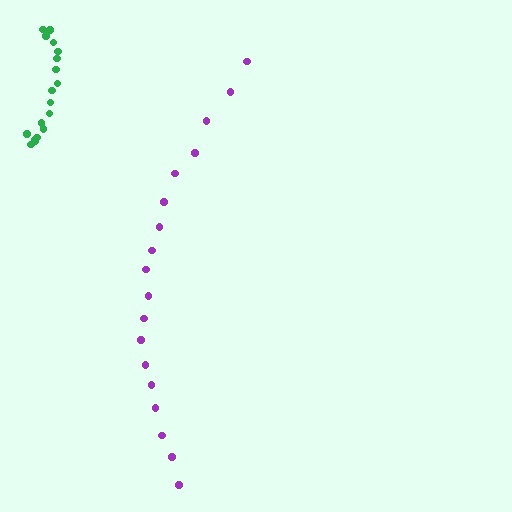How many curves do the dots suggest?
There are 2 distinct paths.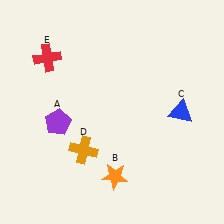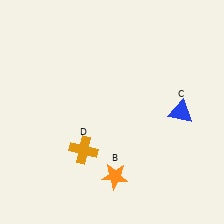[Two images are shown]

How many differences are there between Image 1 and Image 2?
There are 2 differences between the two images.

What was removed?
The red cross (E), the purple pentagon (A) were removed in Image 2.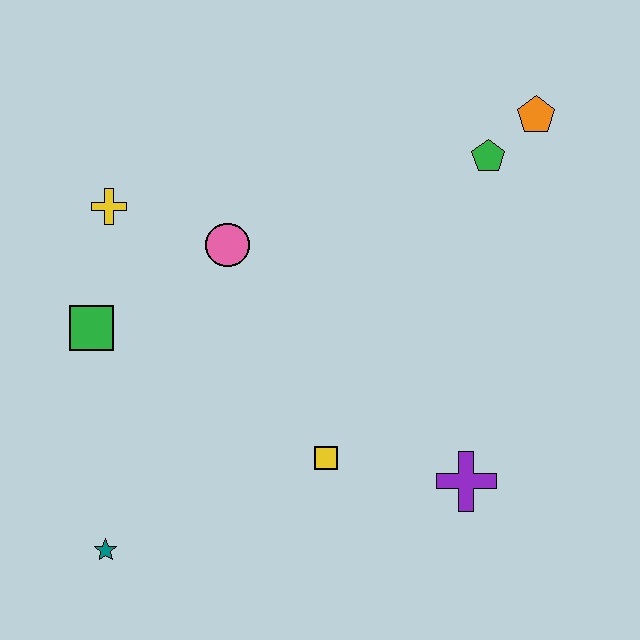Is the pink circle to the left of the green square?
No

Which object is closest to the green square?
The yellow cross is closest to the green square.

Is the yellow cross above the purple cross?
Yes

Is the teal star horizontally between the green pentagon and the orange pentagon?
No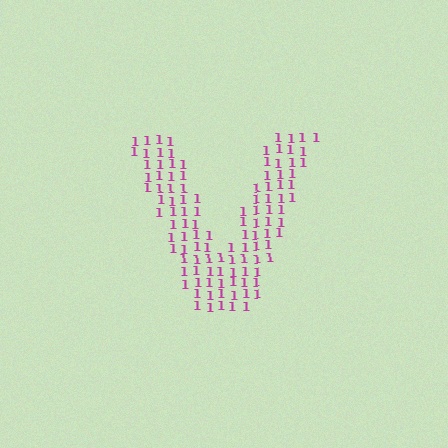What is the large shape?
The large shape is the letter V.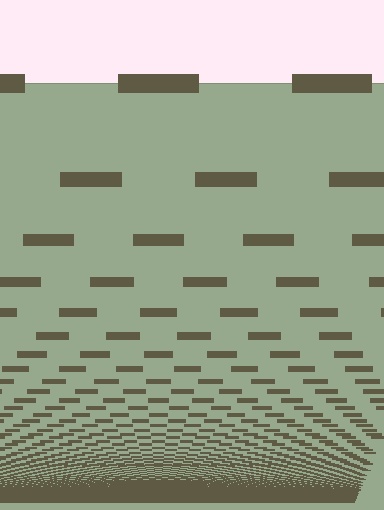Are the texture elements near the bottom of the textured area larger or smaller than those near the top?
Smaller. The gradient is inverted — elements near the bottom are smaller and denser.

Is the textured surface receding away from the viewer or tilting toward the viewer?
The surface appears to tilt toward the viewer. Texture elements get larger and sparser toward the top.